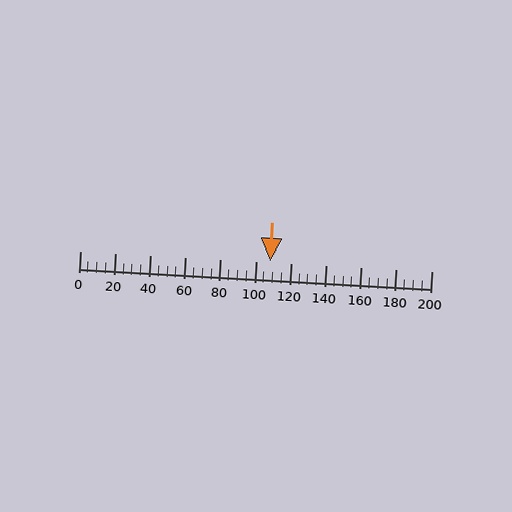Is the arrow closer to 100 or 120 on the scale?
The arrow is closer to 100.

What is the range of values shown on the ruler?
The ruler shows values from 0 to 200.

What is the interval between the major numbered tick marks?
The major tick marks are spaced 20 units apart.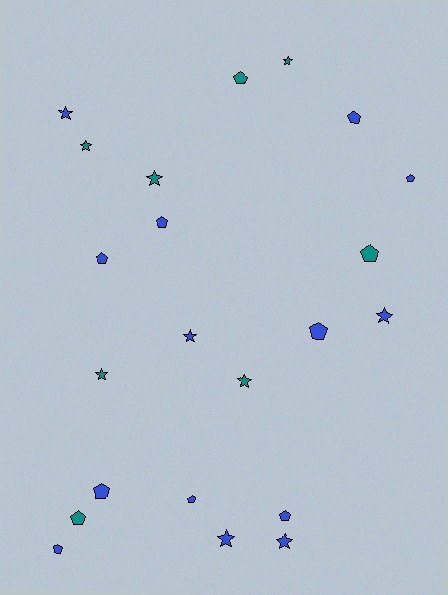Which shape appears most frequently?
Pentagon, with 12 objects.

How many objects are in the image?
There are 22 objects.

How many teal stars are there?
There are 5 teal stars.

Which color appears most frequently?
Blue, with 14 objects.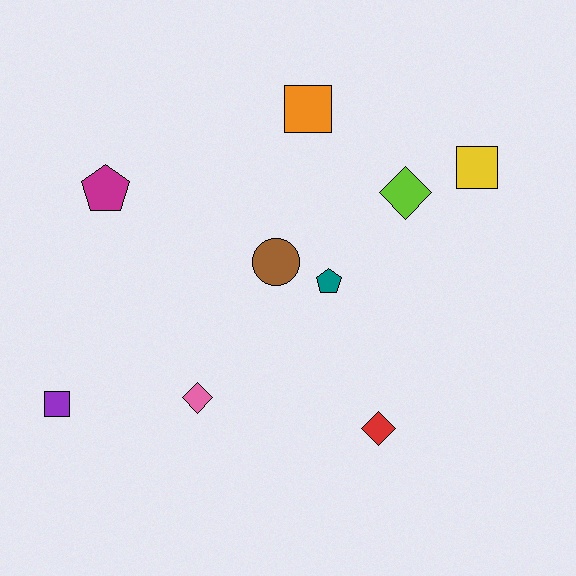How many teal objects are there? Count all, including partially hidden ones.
There is 1 teal object.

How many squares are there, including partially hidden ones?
There are 3 squares.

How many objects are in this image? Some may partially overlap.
There are 9 objects.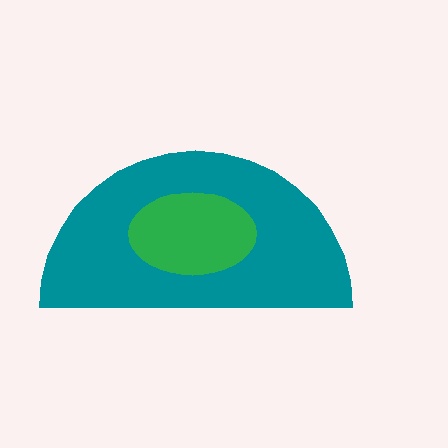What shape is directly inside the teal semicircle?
The green ellipse.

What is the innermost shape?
The green ellipse.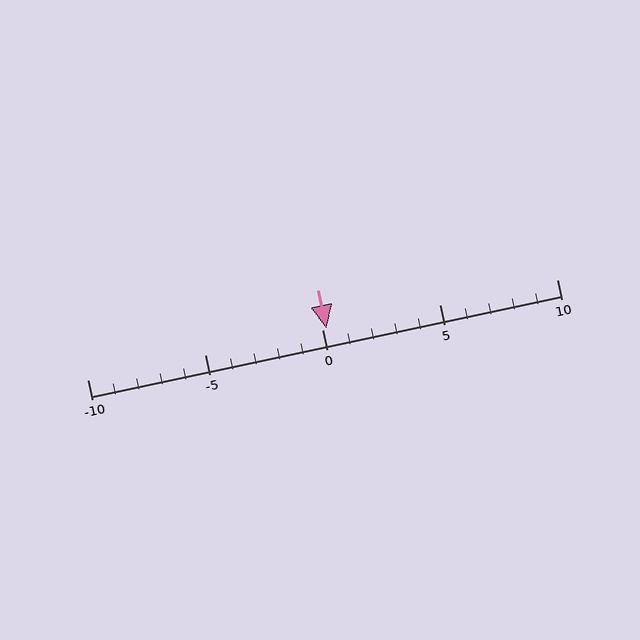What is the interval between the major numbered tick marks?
The major tick marks are spaced 5 units apart.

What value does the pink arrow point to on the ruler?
The pink arrow points to approximately 0.